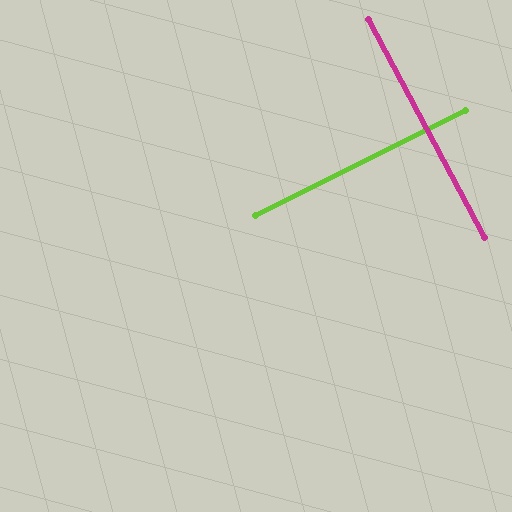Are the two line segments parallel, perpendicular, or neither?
Perpendicular — they meet at approximately 89°.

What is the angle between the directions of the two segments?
Approximately 89 degrees.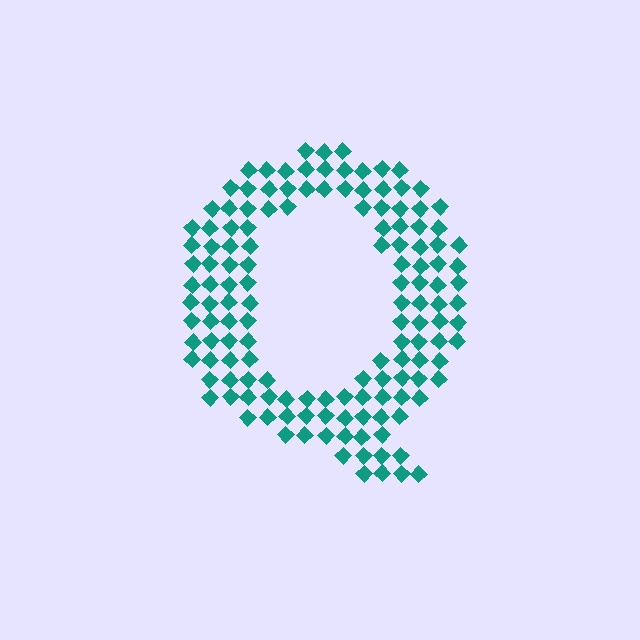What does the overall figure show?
The overall figure shows the letter Q.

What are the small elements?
The small elements are diamonds.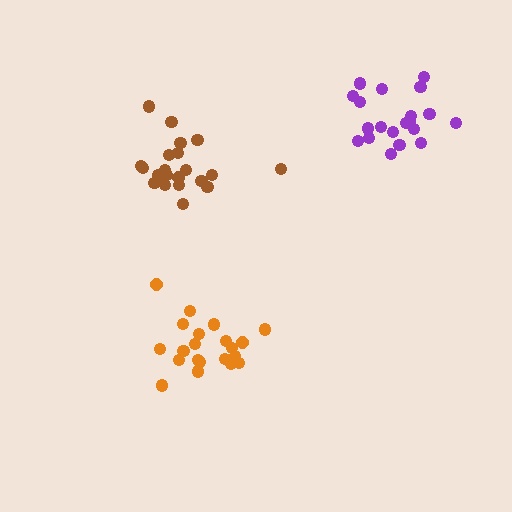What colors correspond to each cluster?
The clusters are colored: brown, orange, purple.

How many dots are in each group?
Group 1: 21 dots, Group 2: 21 dots, Group 3: 20 dots (62 total).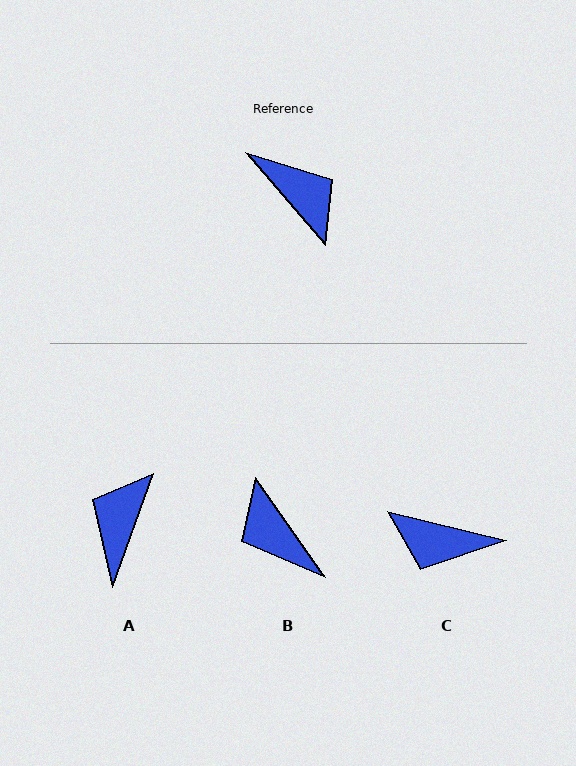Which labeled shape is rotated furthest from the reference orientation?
B, about 174 degrees away.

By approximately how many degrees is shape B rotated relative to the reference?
Approximately 174 degrees counter-clockwise.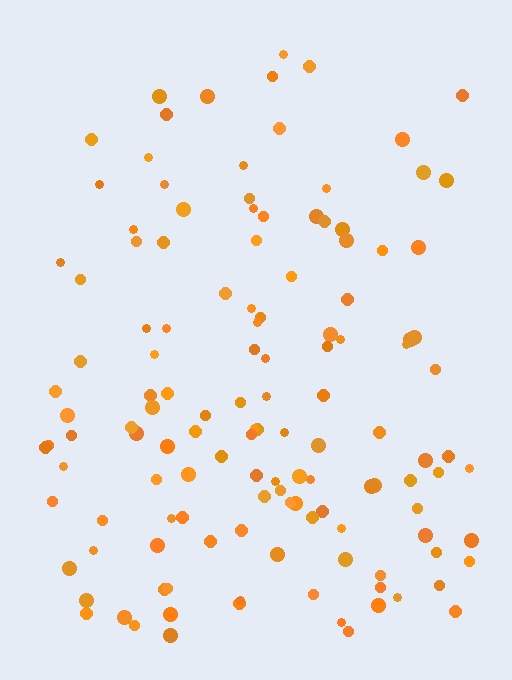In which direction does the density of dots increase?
From top to bottom, with the bottom side densest.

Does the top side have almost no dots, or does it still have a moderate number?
Still a moderate number, just noticeably fewer than the bottom.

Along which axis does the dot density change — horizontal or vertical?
Vertical.